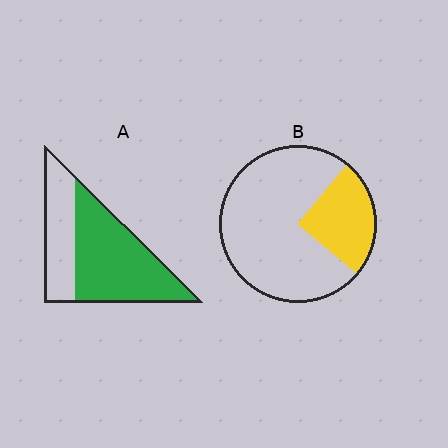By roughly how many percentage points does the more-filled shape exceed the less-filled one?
By roughly 40 percentage points (A over B).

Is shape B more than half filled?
No.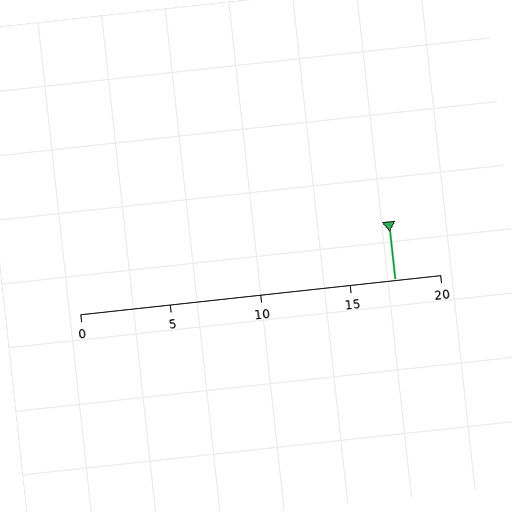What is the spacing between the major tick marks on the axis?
The major ticks are spaced 5 apart.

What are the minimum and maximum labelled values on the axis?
The axis runs from 0 to 20.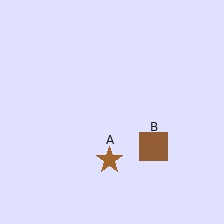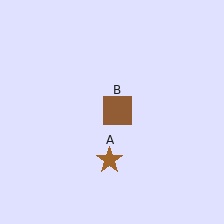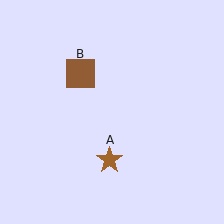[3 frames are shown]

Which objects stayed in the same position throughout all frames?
Brown star (object A) remained stationary.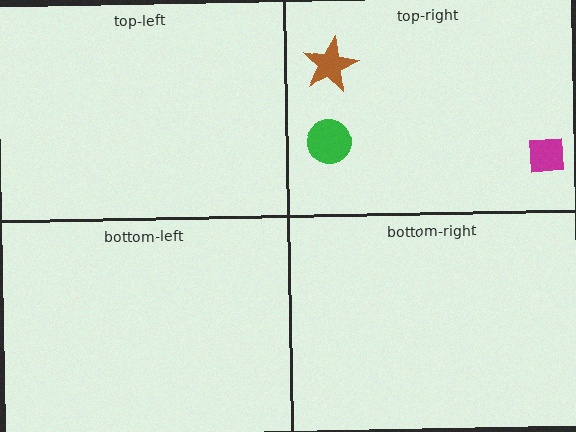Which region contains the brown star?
The top-right region.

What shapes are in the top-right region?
The brown star, the green circle, the magenta square.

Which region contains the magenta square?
The top-right region.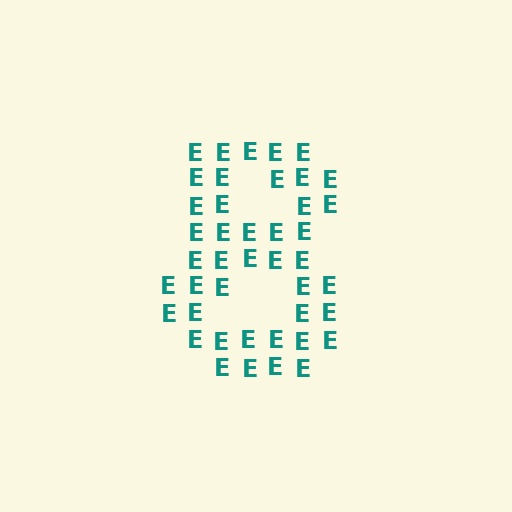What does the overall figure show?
The overall figure shows the digit 8.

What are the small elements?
The small elements are letter E's.